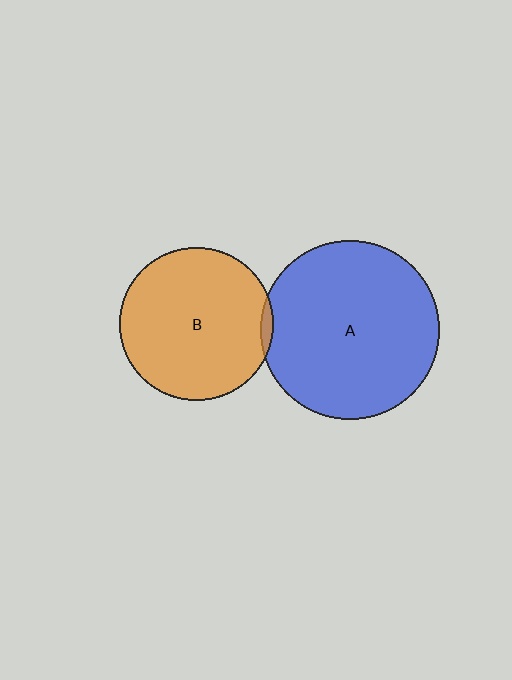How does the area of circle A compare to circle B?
Approximately 1.4 times.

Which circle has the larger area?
Circle A (blue).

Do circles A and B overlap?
Yes.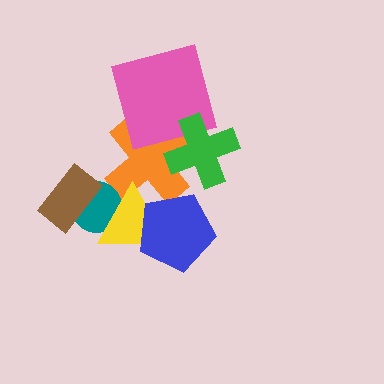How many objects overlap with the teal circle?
2 objects overlap with the teal circle.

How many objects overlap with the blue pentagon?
2 objects overlap with the blue pentagon.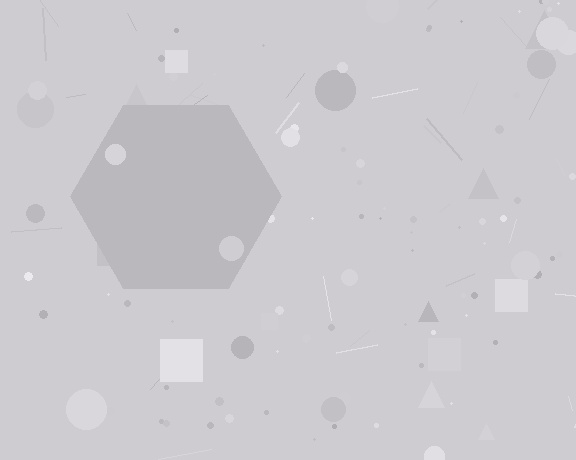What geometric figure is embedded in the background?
A hexagon is embedded in the background.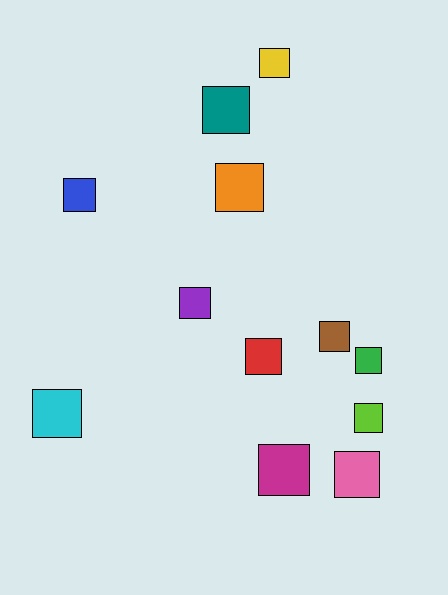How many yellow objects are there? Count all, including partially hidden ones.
There is 1 yellow object.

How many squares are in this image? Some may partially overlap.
There are 12 squares.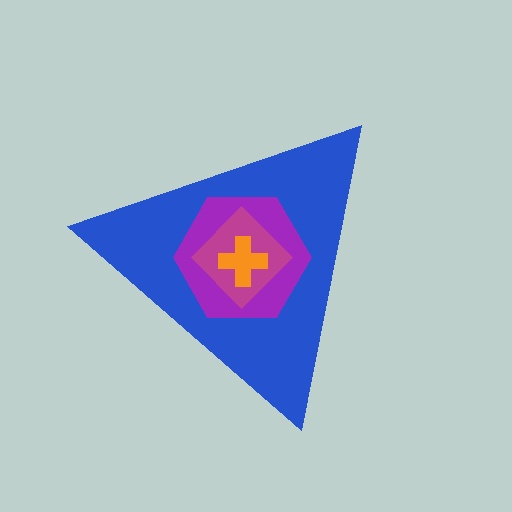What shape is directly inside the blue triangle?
The purple hexagon.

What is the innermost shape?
The orange cross.